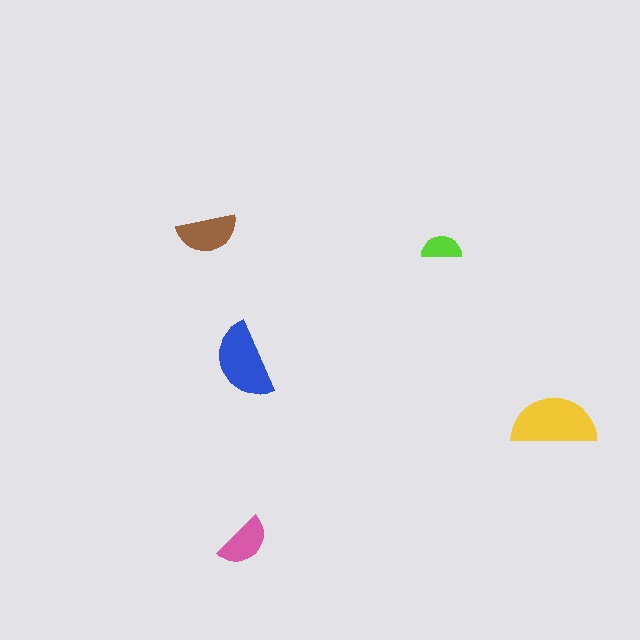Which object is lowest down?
The pink semicircle is bottommost.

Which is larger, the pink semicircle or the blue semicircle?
The blue one.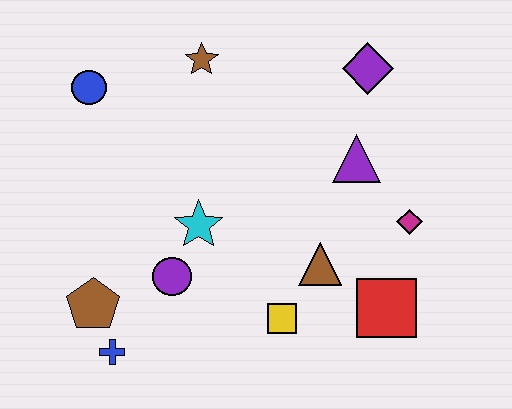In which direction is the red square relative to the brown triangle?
The red square is to the right of the brown triangle.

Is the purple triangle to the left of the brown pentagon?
No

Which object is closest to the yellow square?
The brown triangle is closest to the yellow square.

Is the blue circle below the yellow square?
No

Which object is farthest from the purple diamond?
The blue cross is farthest from the purple diamond.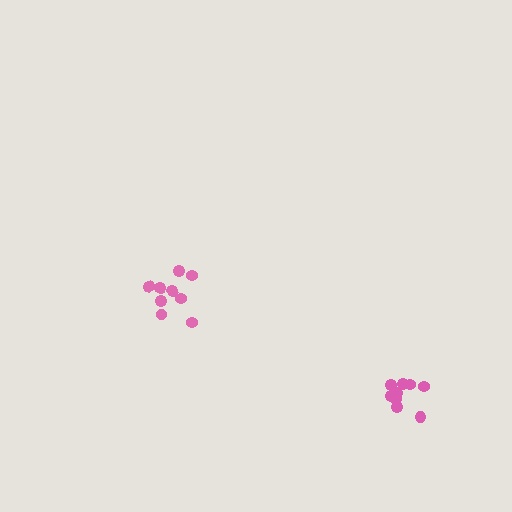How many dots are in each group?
Group 1: 9 dots, Group 2: 9 dots (18 total).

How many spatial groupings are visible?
There are 2 spatial groupings.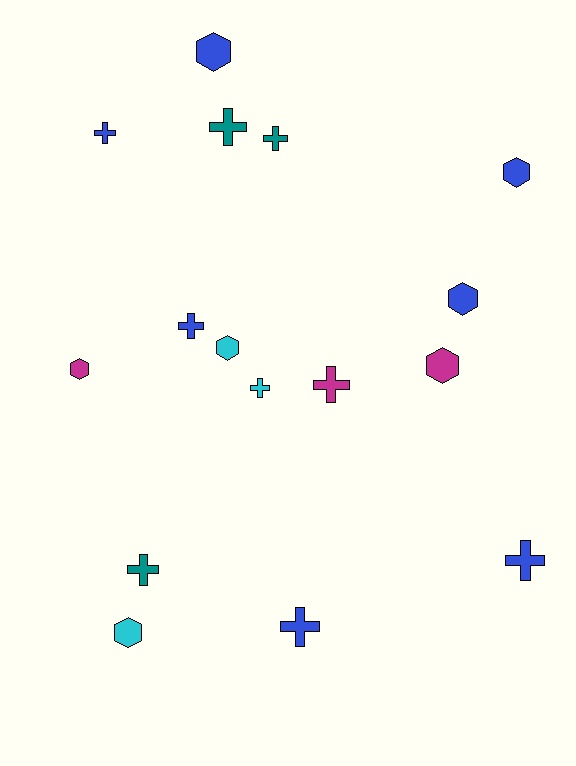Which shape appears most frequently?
Cross, with 9 objects.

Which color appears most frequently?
Blue, with 7 objects.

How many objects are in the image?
There are 16 objects.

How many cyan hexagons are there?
There are 2 cyan hexagons.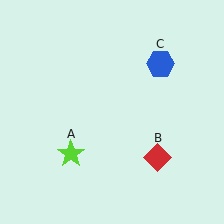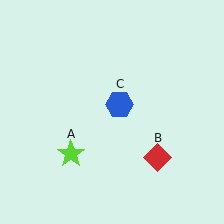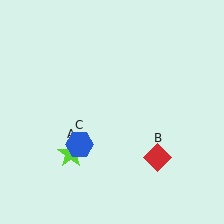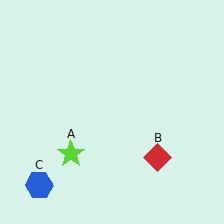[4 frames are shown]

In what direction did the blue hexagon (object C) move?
The blue hexagon (object C) moved down and to the left.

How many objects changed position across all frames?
1 object changed position: blue hexagon (object C).